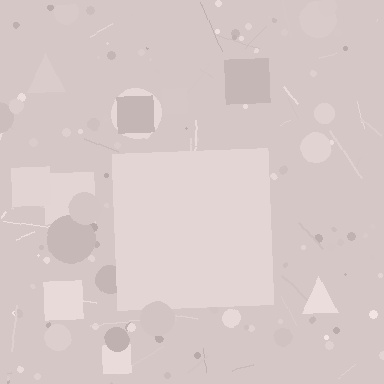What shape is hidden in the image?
A square is hidden in the image.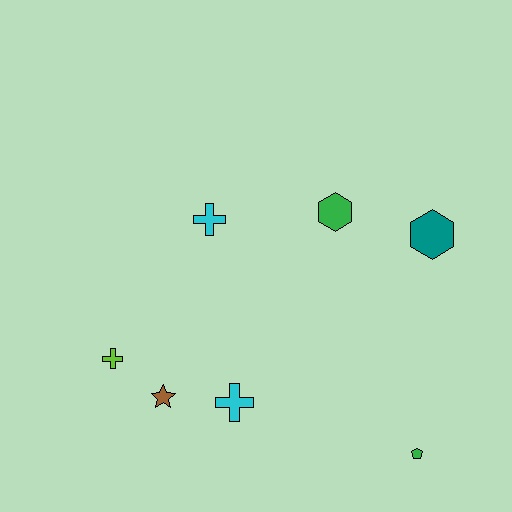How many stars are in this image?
There is 1 star.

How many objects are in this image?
There are 7 objects.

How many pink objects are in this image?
There are no pink objects.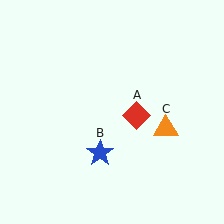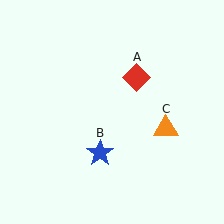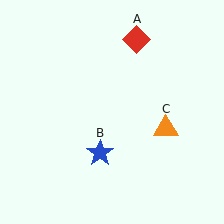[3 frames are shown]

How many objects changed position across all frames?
1 object changed position: red diamond (object A).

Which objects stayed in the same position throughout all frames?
Blue star (object B) and orange triangle (object C) remained stationary.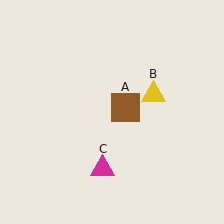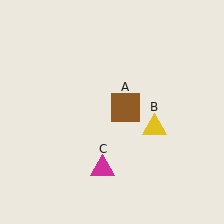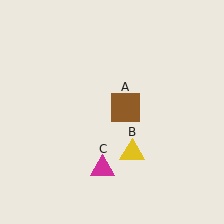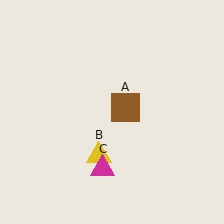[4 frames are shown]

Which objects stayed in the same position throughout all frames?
Brown square (object A) and magenta triangle (object C) remained stationary.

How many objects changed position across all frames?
1 object changed position: yellow triangle (object B).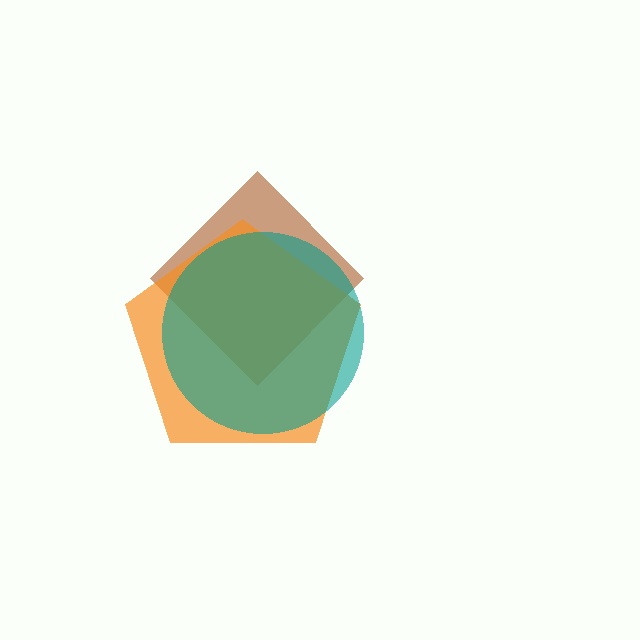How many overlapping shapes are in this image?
There are 3 overlapping shapes in the image.